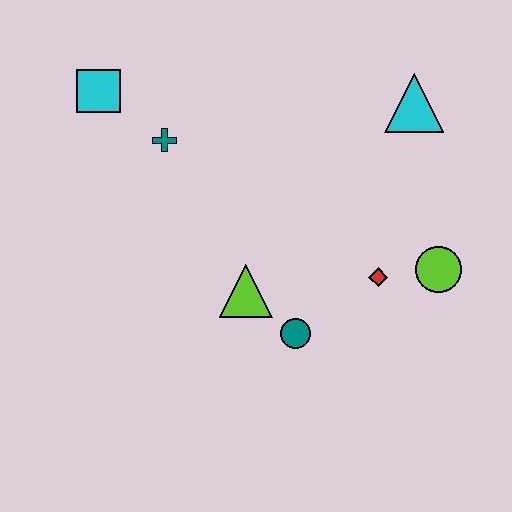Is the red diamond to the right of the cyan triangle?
No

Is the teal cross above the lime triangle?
Yes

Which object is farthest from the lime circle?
The cyan square is farthest from the lime circle.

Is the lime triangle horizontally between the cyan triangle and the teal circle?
No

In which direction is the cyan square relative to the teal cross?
The cyan square is to the left of the teal cross.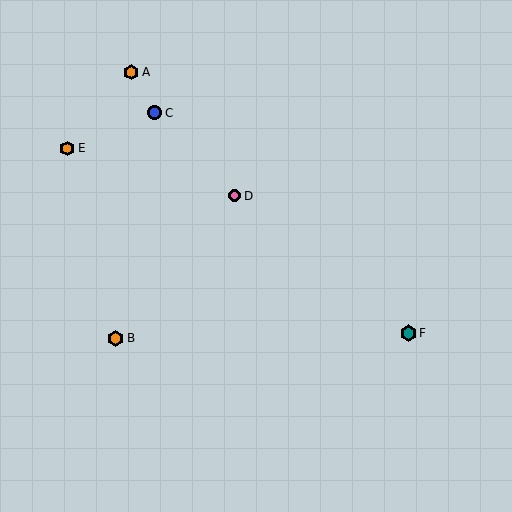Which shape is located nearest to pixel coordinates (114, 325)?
The orange hexagon (labeled B) at (116, 338) is nearest to that location.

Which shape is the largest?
The orange hexagon (labeled B) is the largest.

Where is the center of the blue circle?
The center of the blue circle is at (155, 113).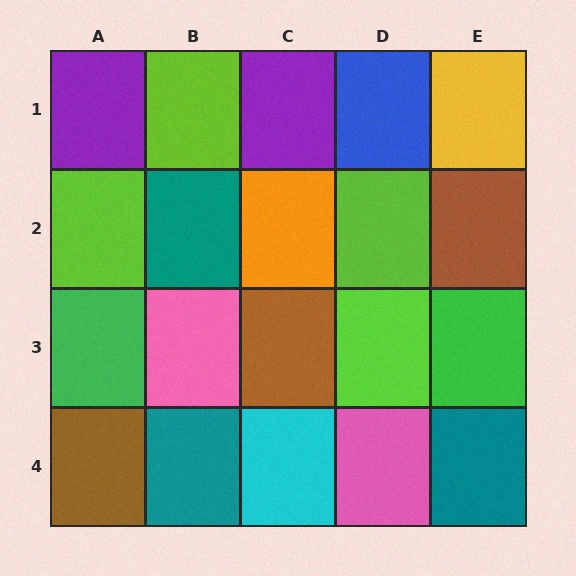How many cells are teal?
3 cells are teal.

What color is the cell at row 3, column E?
Green.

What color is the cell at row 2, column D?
Lime.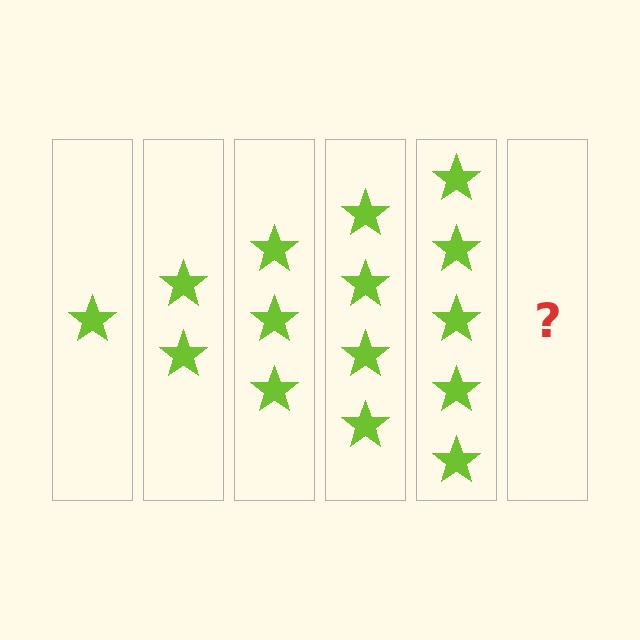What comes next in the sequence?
The next element should be 6 stars.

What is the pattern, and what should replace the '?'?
The pattern is that each step adds one more star. The '?' should be 6 stars.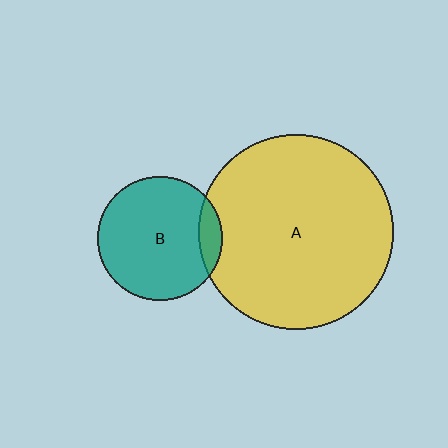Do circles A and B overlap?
Yes.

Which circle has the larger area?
Circle A (yellow).